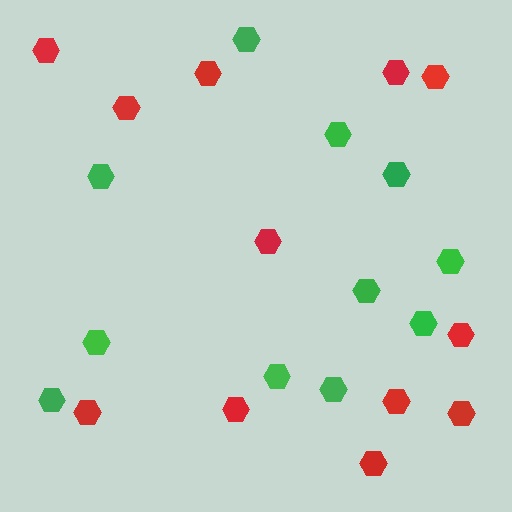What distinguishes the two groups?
There are 2 groups: one group of green hexagons (11) and one group of red hexagons (12).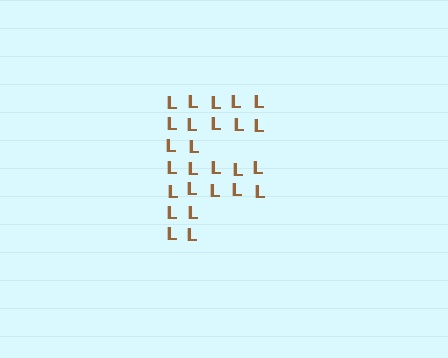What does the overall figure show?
The overall figure shows the letter F.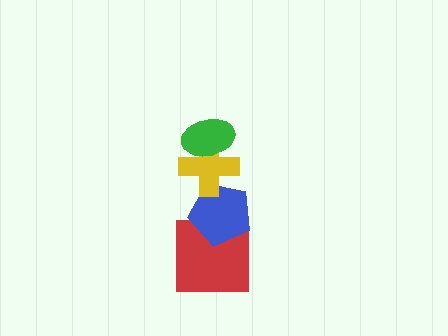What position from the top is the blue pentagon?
The blue pentagon is 3rd from the top.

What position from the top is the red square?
The red square is 4th from the top.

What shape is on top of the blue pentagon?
The yellow cross is on top of the blue pentagon.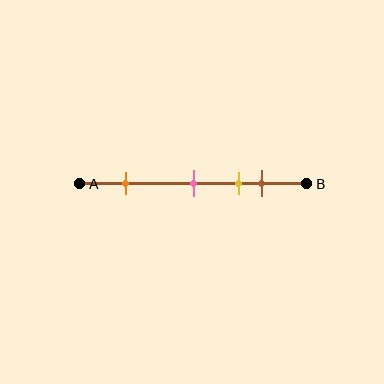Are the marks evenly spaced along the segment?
No, the marks are not evenly spaced.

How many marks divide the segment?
There are 4 marks dividing the segment.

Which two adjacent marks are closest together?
The yellow and brown marks are the closest adjacent pair.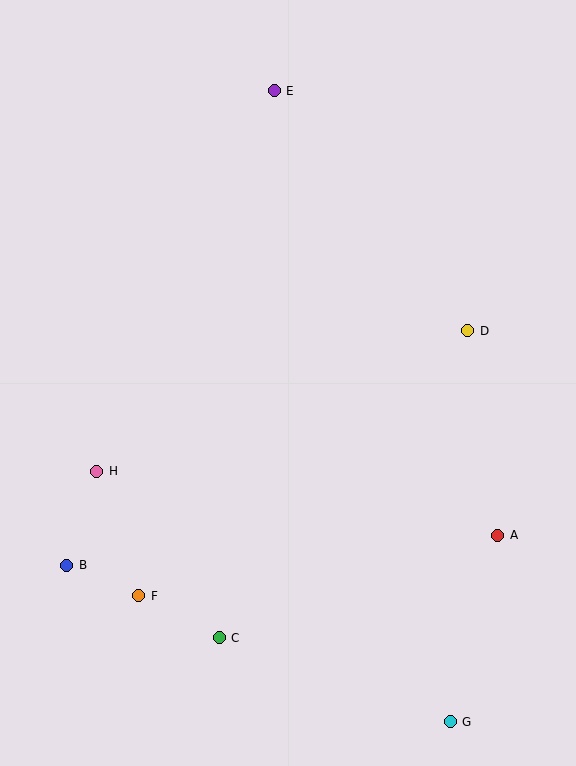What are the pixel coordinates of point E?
Point E is at (274, 91).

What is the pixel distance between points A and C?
The distance between A and C is 297 pixels.